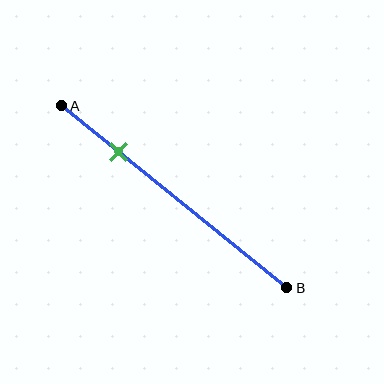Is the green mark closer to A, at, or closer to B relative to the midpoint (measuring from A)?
The green mark is closer to point A than the midpoint of segment AB.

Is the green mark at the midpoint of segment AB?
No, the mark is at about 25% from A, not at the 50% midpoint.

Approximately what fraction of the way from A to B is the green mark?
The green mark is approximately 25% of the way from A to B.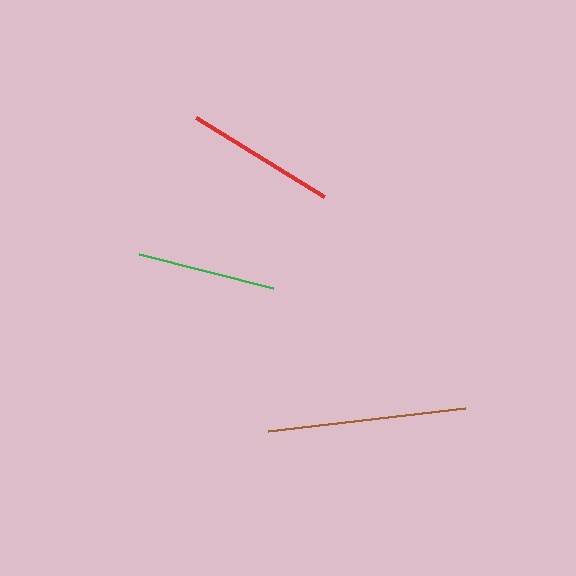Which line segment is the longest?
The brown line is the longest at approximately 199 pixels.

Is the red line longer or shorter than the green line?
The red line is longer than the green line.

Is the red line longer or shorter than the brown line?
The brown line is longer than the red line.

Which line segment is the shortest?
The green line is the shortest at approximately 139 pixels.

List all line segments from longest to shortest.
From longest to shortest: brown, red, green.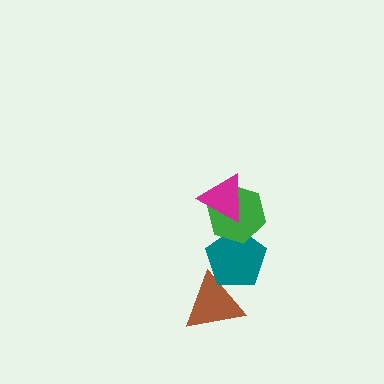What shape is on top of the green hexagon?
The magenta triangle is on top of the green hexagon.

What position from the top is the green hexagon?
The green hexagon is 2nd from the top.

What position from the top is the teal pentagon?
The teal pentagon is 3rd from the top.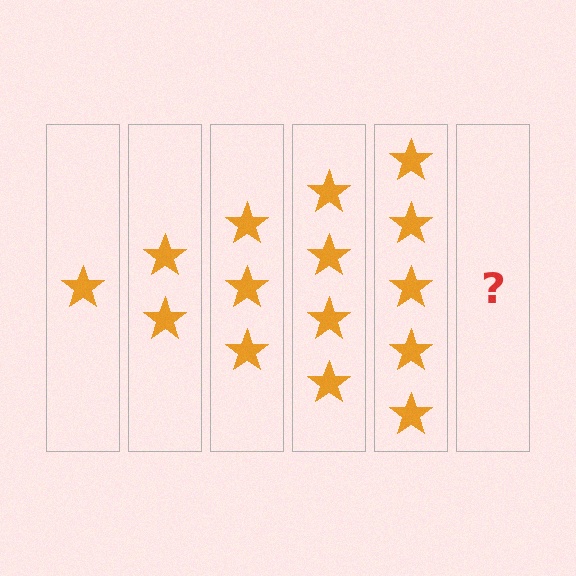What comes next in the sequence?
The next element should be 6 stars.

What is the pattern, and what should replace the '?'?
The pattern is that each step adds one more star. The '?' should be 6 stars.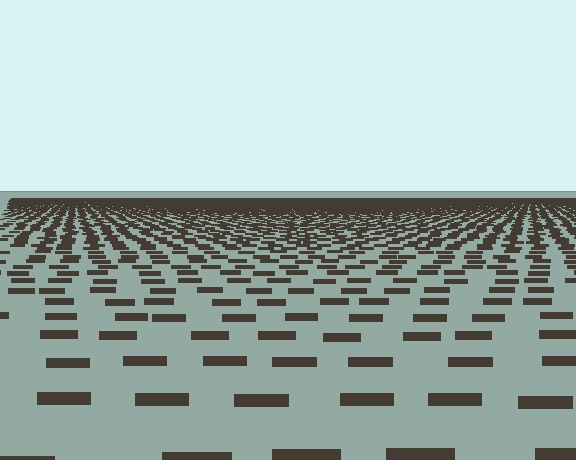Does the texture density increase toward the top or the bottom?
Density increases toward the top.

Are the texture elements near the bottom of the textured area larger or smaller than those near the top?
Larger. Near the bottom, elements are closer to the viewer and appear at a bigger on-screen size.